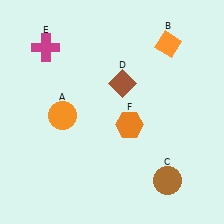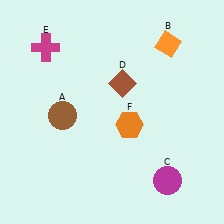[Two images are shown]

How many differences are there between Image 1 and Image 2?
There are 2 differences between the two images.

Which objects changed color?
A changed from orange to brown. C changed from brown to magenta.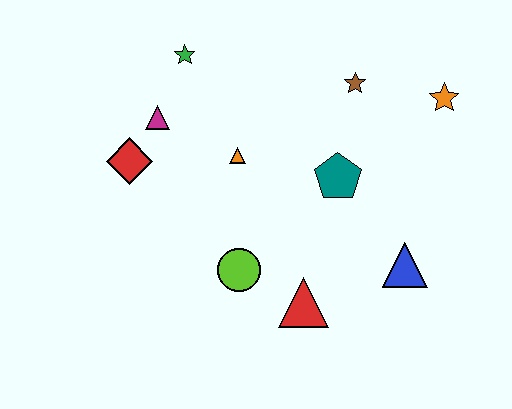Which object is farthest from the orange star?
The red diamond is farthest from the orange star.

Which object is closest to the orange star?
The brown star is closest to the orange star.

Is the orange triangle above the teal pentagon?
Yes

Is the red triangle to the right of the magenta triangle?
Yes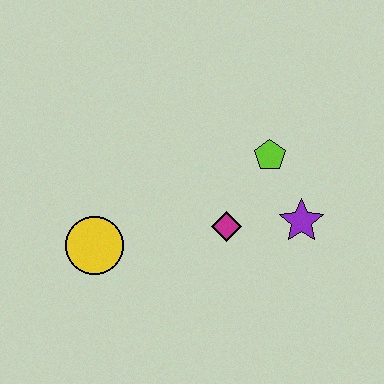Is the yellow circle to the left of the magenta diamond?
Yes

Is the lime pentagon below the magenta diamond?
No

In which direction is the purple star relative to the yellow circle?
The purple star is to the right of the yellow circle.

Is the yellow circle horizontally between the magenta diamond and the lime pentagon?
No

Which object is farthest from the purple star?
The yellow circle is farthest from the purple star.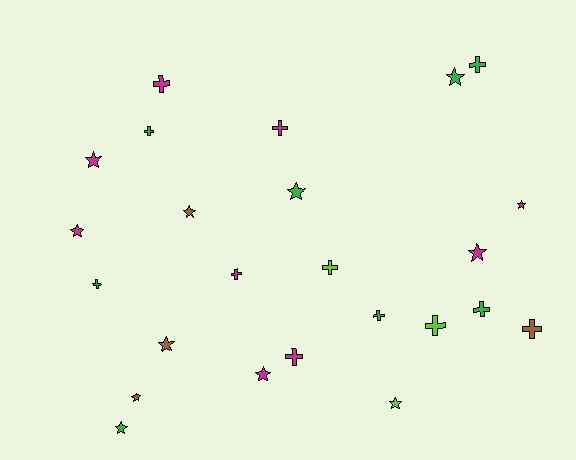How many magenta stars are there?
There are 5 magenta stars.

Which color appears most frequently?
Magenta, with 9 objects.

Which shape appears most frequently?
Cross, with 12 objects.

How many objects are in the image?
There are 24 objects.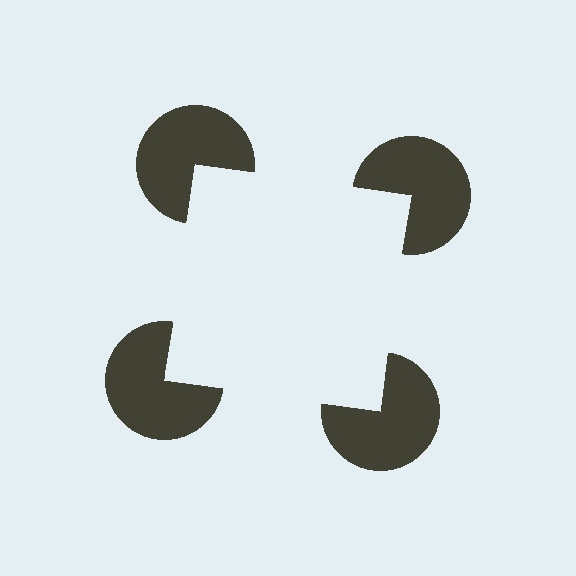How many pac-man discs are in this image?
There are 4 — one at each vertex of the illusory square.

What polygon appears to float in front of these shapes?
An illusory square — its edges are inferred from the aligned wedge cuts in the pac-man discs, not physically drawn.